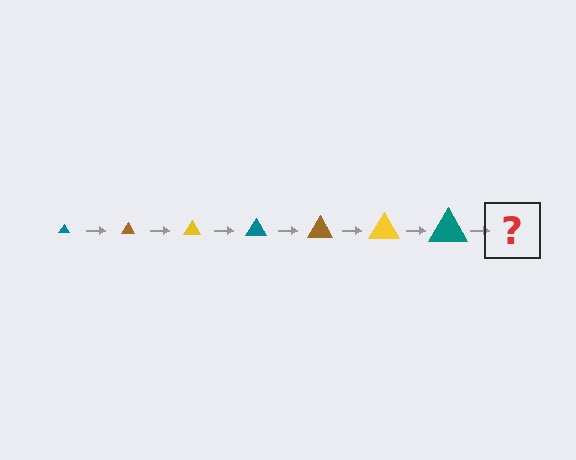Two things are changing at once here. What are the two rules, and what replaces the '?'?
The two rules are that the triangle grows larger each step and the color cycles through teal, brown, and yellow. The '?' should be a brown triangle, larger than the previous one.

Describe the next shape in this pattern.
It should be a brown triangle, larger than the previous one.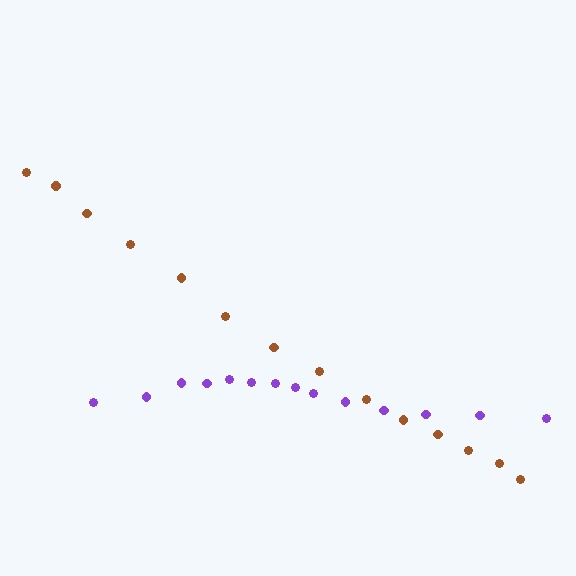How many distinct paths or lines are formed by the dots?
There are 2 distinct paths.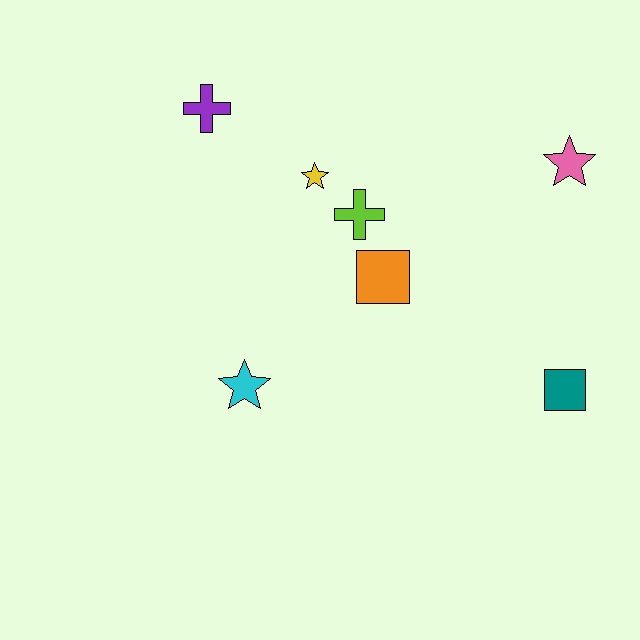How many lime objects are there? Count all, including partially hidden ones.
There is 1 lime object.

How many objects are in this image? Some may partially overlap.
There are 7 objects.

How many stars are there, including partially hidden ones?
There are 3 stars.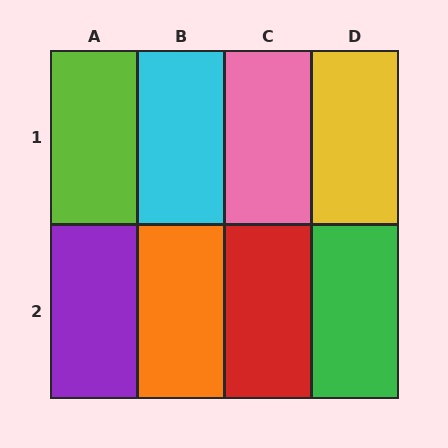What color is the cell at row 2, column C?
Red.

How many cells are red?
1 cell is red.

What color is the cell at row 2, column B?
Orange.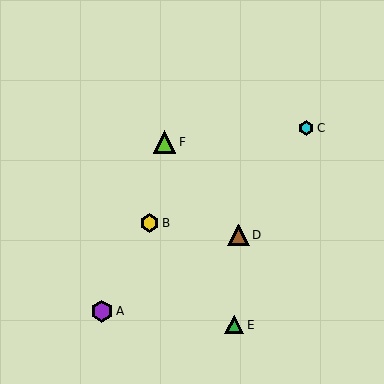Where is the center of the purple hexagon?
The center of the purple hexagon is at (102, 311).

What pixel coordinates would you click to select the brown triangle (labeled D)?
Click at (238, 235) to select the brown triangle D.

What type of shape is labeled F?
Shape F is a lime triangle.